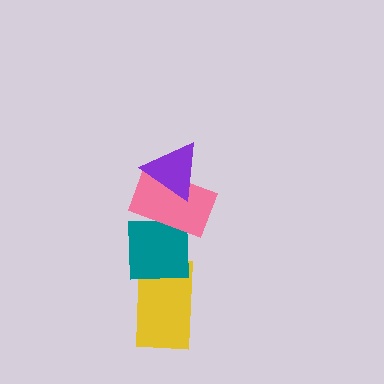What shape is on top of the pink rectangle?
The purple triangle is on top of the pink rectangle.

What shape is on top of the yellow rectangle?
The teal square is on top of the yellow rectangle.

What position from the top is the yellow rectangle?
The yellow rectangle is 4th from the top.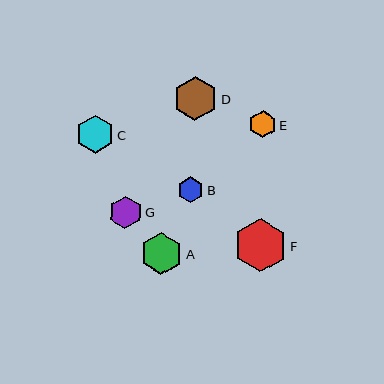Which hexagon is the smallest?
Hexagon B is the smallest with a size of approximately 26 pixels.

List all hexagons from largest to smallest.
From largest to smallest: F, D, A, C, G, E, B.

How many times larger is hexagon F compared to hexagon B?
Hexagon F is approximately 2.0 times the size of hexagon B.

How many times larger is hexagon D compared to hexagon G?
Hexagon D is approximately 1.4 times the size of hexagon G.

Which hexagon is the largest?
Hexagon F is the largest with a size of approximately 53 pixels.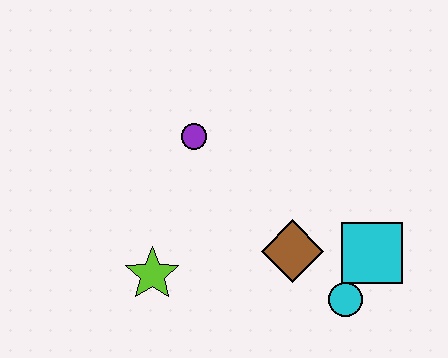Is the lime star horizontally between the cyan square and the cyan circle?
No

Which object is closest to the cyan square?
The cyan circle is closest to the cyan square.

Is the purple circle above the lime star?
Yes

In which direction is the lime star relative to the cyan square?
The lime star is to the left of the cyan square.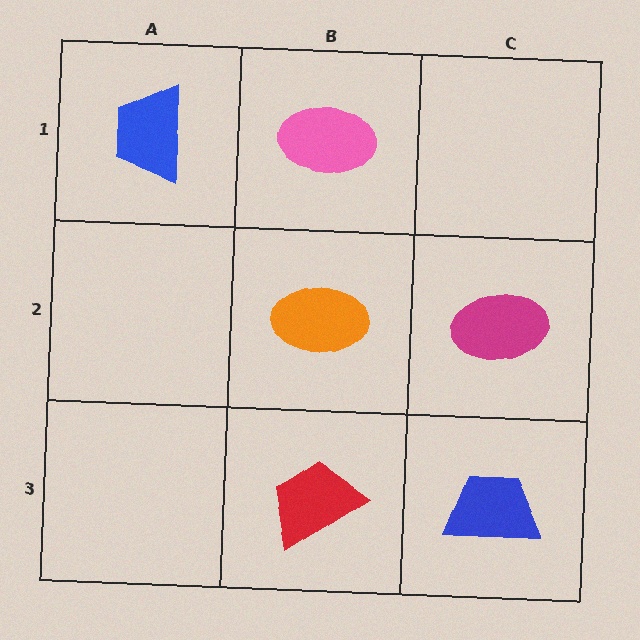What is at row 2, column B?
An orange ellipse.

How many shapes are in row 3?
2 shapes.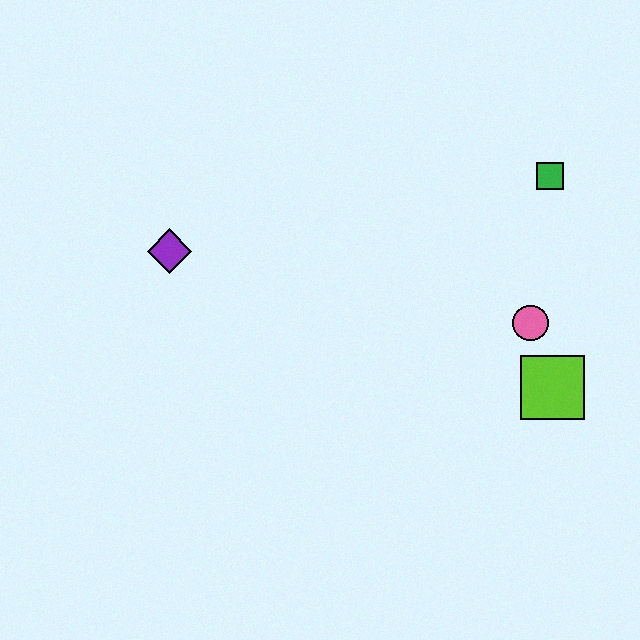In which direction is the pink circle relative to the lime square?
The pink circle is above the lime square.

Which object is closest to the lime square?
The pink circle is closest to the lime square.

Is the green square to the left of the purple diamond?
No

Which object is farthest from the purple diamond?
The lime square is farthest from the purple diamond.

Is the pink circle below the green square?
Yes